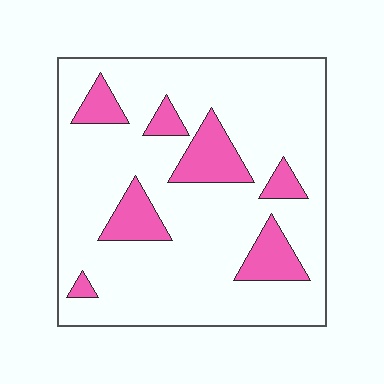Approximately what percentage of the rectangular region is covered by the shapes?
Approximately 20%.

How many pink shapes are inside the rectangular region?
7.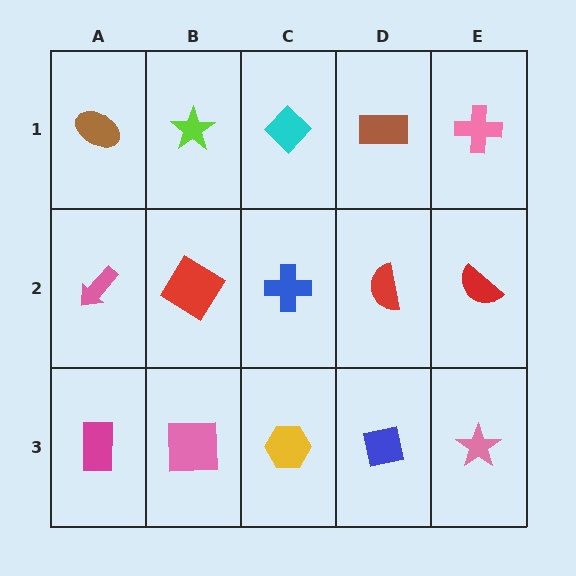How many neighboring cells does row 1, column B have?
3.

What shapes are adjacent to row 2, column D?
A brown rectangle (row 1, column D), a blue square (row 3, column D), a blue cross (row 2, column C), a red semicircle (row 2, column E).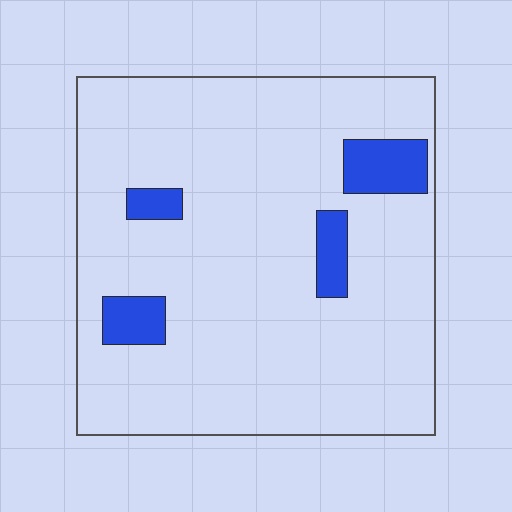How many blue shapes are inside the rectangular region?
4.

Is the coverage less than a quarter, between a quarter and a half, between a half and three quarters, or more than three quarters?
Less than a quarter.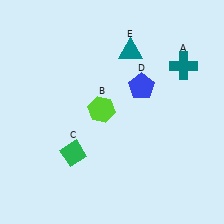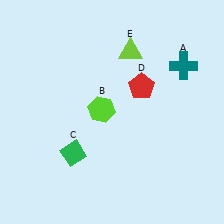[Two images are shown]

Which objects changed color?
D changed from blue to red. E changed from teal to lime.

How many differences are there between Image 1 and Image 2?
There are 2 differences between the two images.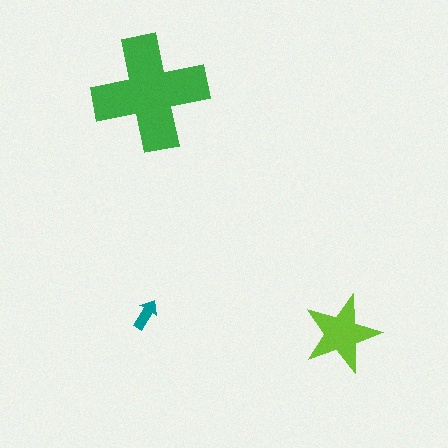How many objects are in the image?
There are 3 objects in the image.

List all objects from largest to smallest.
The green cross, the lime star, the teal arrow.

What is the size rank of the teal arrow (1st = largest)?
3rd.